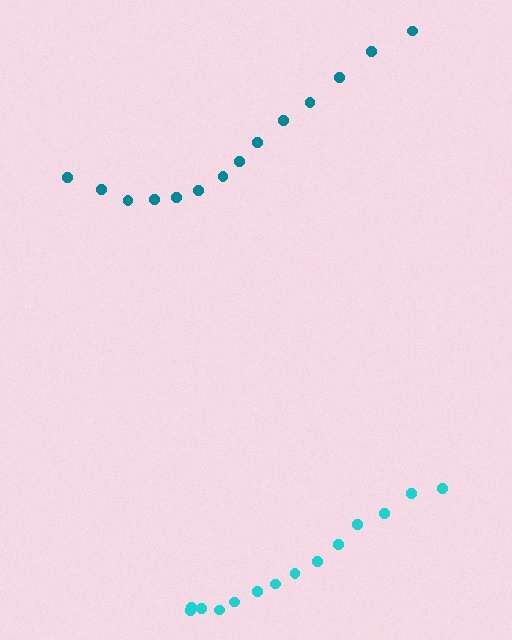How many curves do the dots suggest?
There are 2 distinct paths.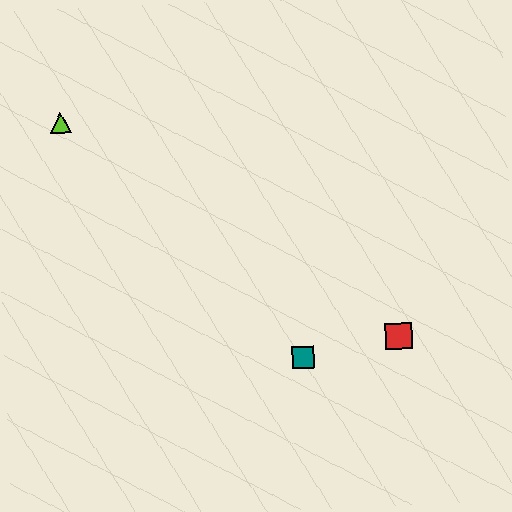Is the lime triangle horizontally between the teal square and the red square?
No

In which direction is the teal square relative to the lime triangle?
The teal square is below the lime triangle.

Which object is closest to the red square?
The teal square is closest to the red square.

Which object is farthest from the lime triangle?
The red square is farthest from the lime triangle.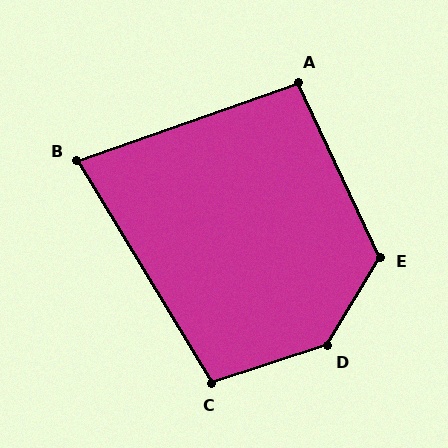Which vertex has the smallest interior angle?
B, at approximately 78 degrees.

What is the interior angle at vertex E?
Approximately 124 degrees (obtuse).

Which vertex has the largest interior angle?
D, at approximately 139 degrees.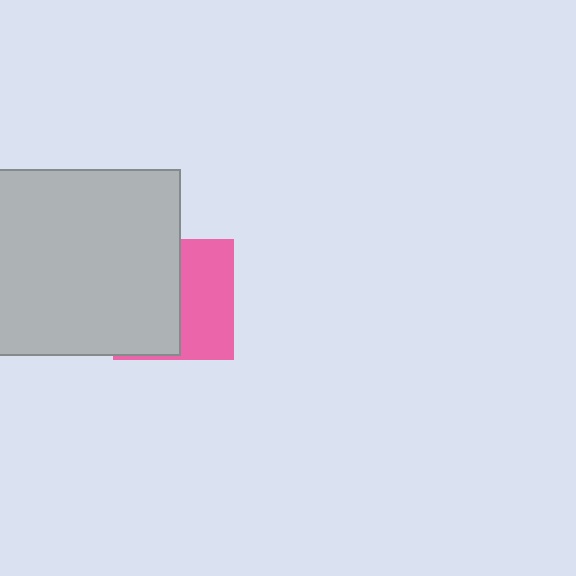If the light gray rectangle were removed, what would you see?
You would see the complete pink square.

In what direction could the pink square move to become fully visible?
The pink square could move right. That would shift it out from behind the light gray rectangle entirely.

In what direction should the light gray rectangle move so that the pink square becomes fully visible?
The light gray rectangle should move left. That is the shortest direction to clear the overlap and leave the pink square fully visible.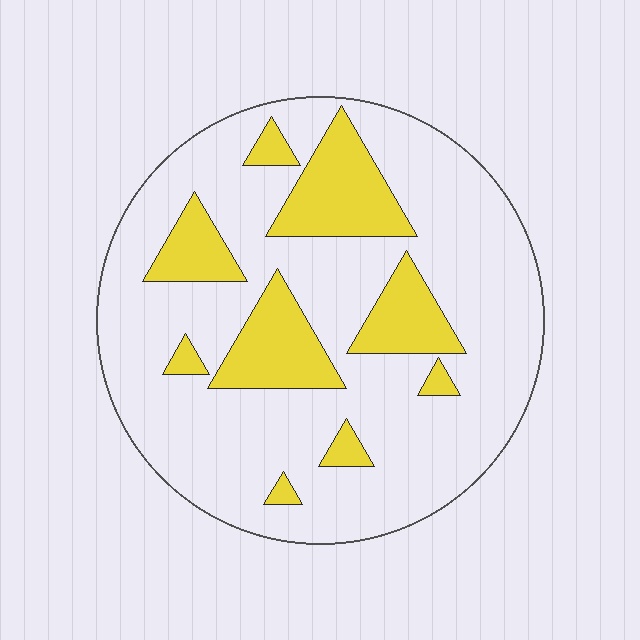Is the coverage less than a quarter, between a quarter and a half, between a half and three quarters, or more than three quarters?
Less than a quarter.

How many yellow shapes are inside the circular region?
9.